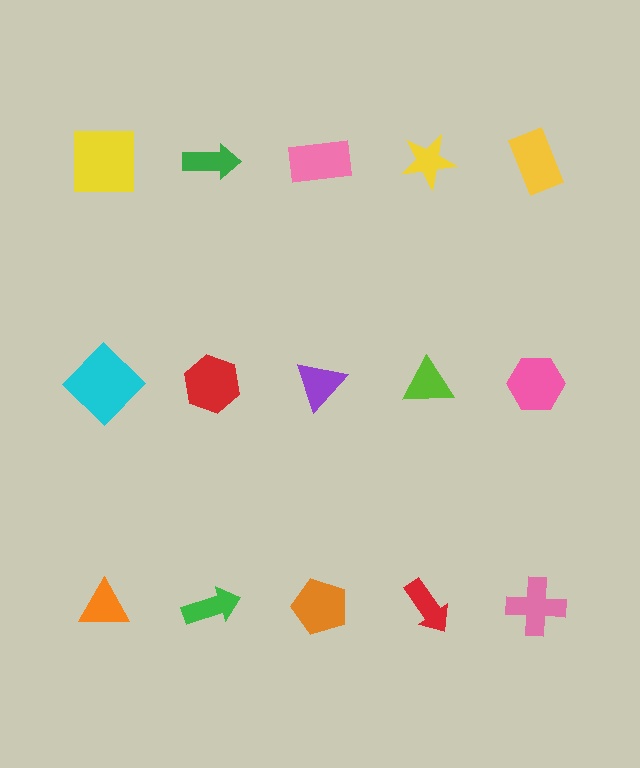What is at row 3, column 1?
An orange triangle.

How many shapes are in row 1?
5 shapes.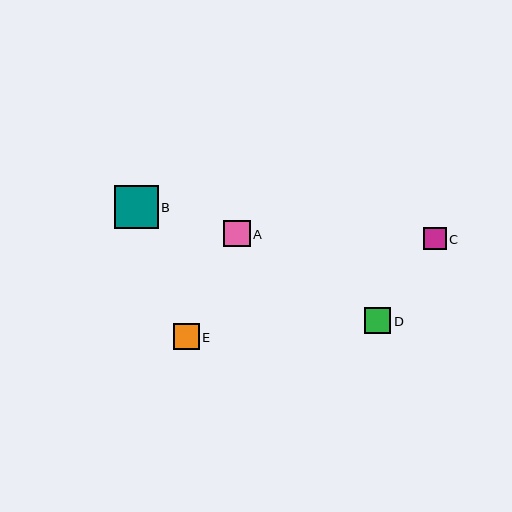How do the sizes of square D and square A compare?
Square D and square A are approximately the same size.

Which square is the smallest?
Square C is the smallest with a size of approximately 22 pixels.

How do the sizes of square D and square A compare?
Square D and square A are approximately the same size.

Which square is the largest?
Square B is the largest with a size of approximately 43 pixels.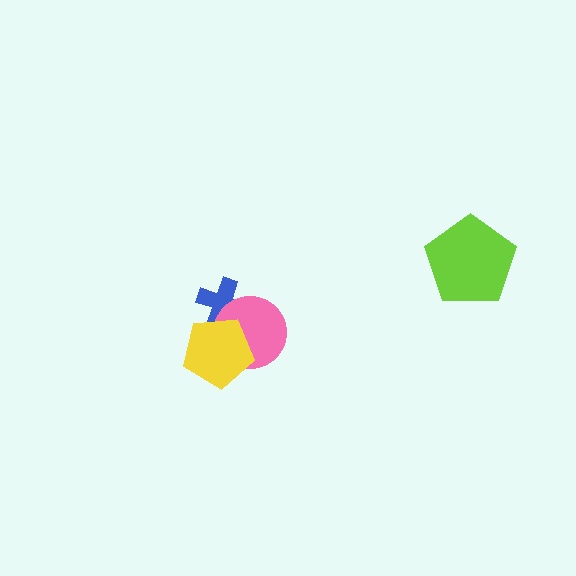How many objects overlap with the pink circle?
2 objects overlap with the pink circle.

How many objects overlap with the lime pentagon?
0 objects overlap with the lime pentagon.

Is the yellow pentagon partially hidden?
No, no other shape covers it.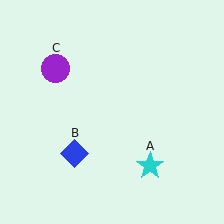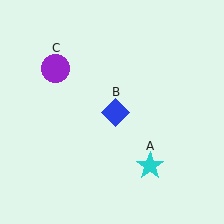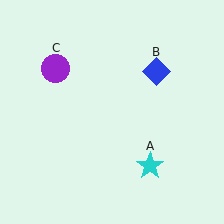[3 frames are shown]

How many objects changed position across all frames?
1 object changed position: blue diamond (object B).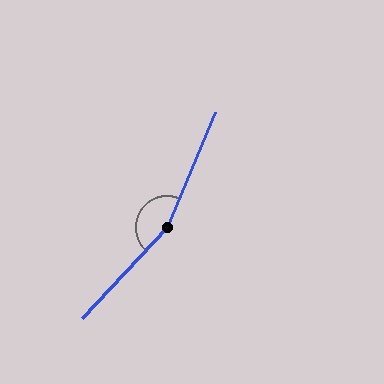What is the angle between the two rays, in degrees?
Approximately 160 degrees.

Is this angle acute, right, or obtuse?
It is obtuse.